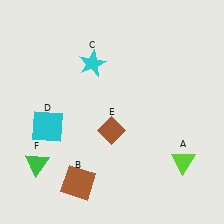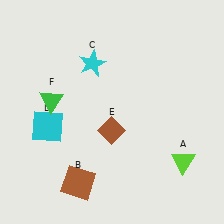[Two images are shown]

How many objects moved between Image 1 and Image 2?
1 object moved between the two images.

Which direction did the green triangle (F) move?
The green triangle (F) moved up.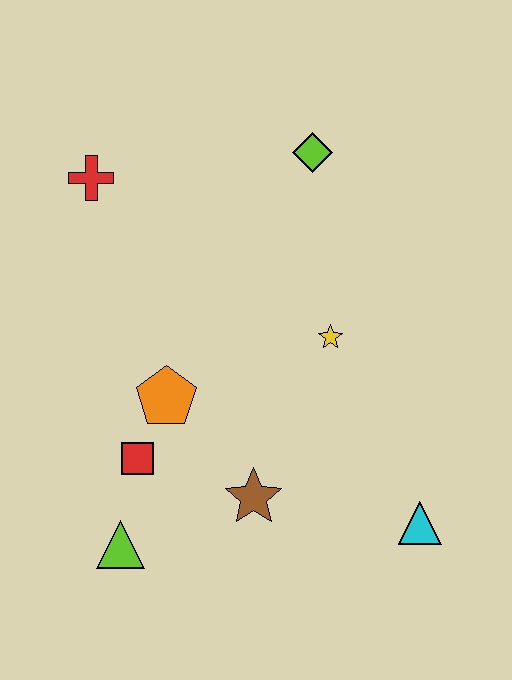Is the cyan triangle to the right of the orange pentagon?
Yes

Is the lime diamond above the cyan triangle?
Yes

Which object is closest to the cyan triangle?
The brown star is closest to the cyan triangle.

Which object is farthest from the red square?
The lime diamond is farthest from the red square.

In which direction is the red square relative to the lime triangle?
The red square is above the lime triangle.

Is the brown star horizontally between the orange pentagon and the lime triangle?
No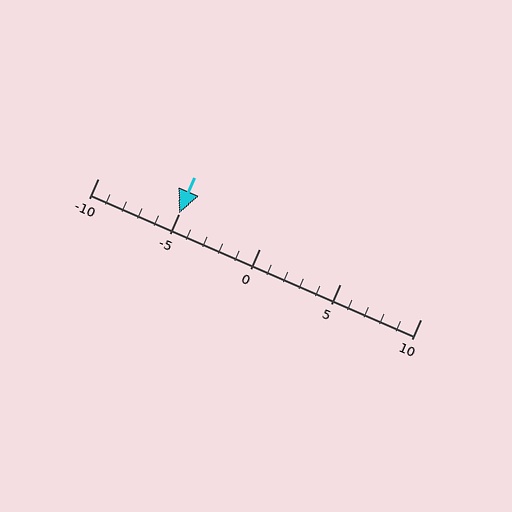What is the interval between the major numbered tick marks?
The major tick marks are spaced 5 units apart.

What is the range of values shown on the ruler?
The ruler shows values from -10 to 10.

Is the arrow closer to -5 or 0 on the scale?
The arrow is closer to -5.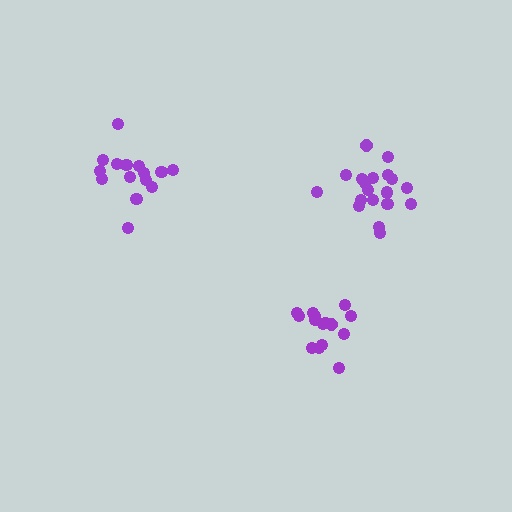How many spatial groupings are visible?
There are 3 spatial groupings.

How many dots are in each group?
Group 1: 15 dots, Group 2: 15 dots, Group 3: 19 dots (49 total).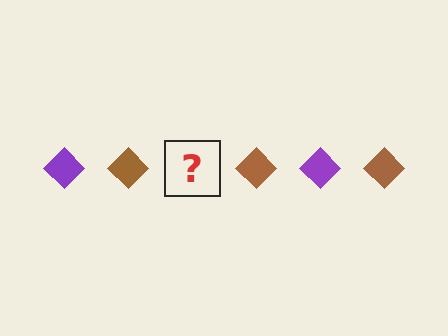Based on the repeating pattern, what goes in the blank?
The blank should be a purple diamond.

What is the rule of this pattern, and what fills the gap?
The rule is that the pattern cycles through purple, brown diamonds. The gap should be filled with a purple diamond.